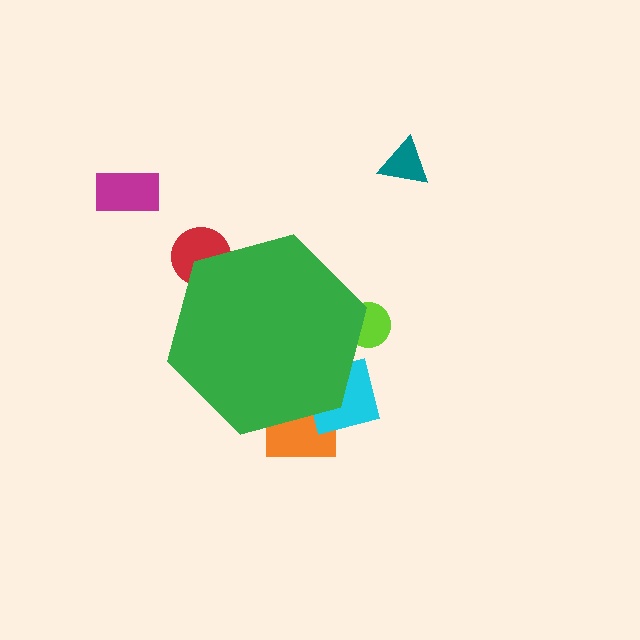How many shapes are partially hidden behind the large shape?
4 shapes are partially hidden.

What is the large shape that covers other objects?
A green hexagon.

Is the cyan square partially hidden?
Yes, the cyan square is partially hidden behind the green hexagon.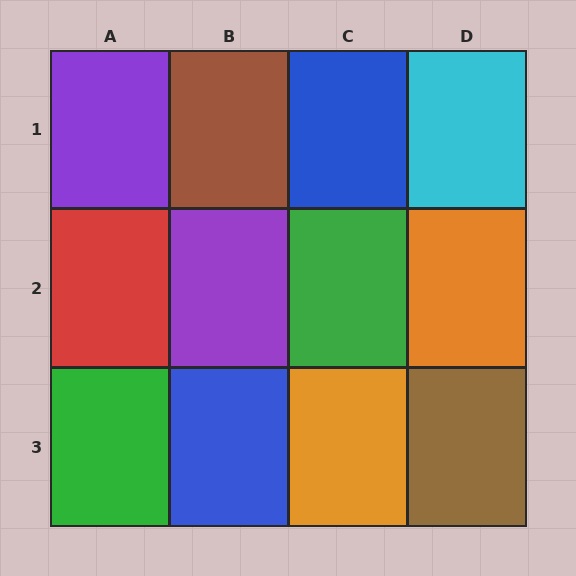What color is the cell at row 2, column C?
Green.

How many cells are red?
1 cell is red.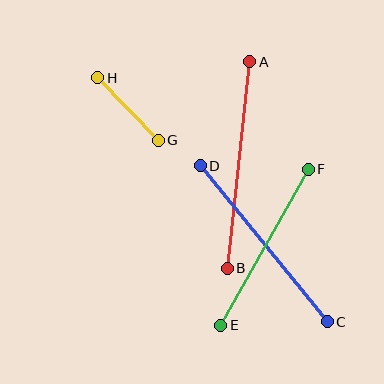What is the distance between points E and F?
The distance is approximately 179 pixels.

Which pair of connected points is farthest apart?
Points A and B are farthest apart.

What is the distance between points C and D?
The distance is approximately 201 pixels.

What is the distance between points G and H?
The distance is approximately 87 pixels.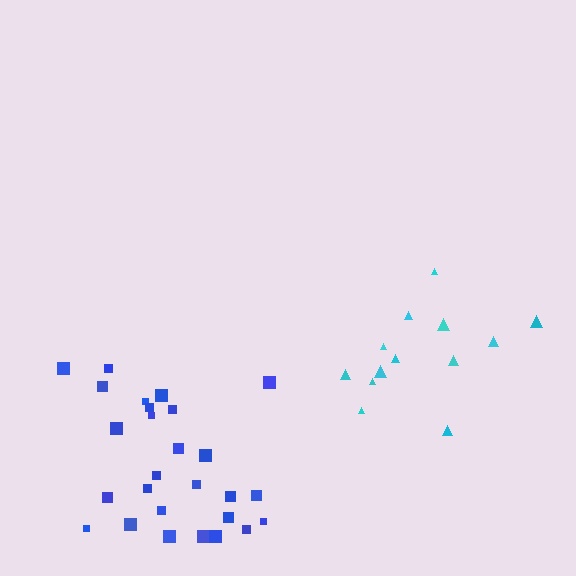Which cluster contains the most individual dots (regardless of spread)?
Blue (27).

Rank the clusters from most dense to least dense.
blue, cyan.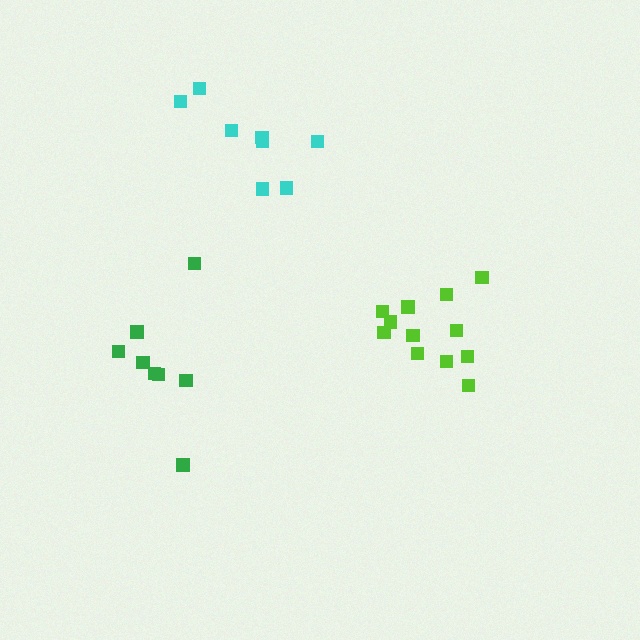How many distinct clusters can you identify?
There are 3 distinct clusters.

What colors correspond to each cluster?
The clusters are colored: cyan, green, lime.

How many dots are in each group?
Group 1: 8 dots, Group 2: 8 dots, Group 3: 12 dots (28 total).